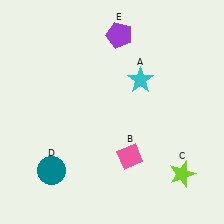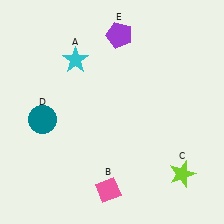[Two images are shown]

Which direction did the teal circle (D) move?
The teal circle (D) moved up.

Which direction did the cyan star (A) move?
The cyan star (A) moved left.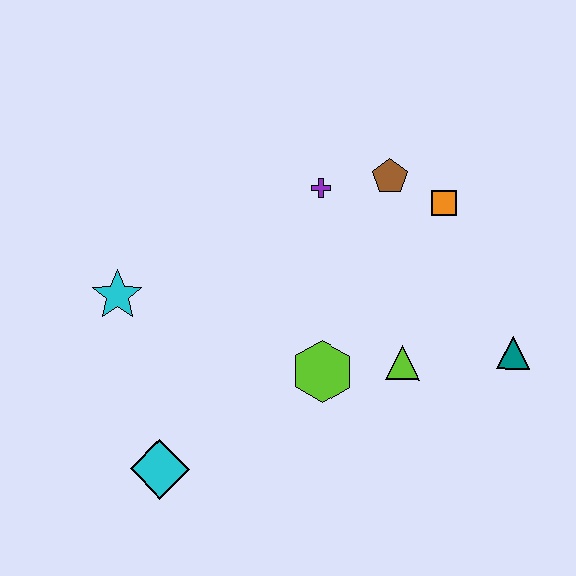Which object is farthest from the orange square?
The cyan diamond is farthest from the orange square.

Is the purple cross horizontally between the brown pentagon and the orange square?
No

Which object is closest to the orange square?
The brown pentagon is closest to the orange square.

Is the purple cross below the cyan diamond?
No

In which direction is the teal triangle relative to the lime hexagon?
The teal triangle is to the right of the lime hexagon.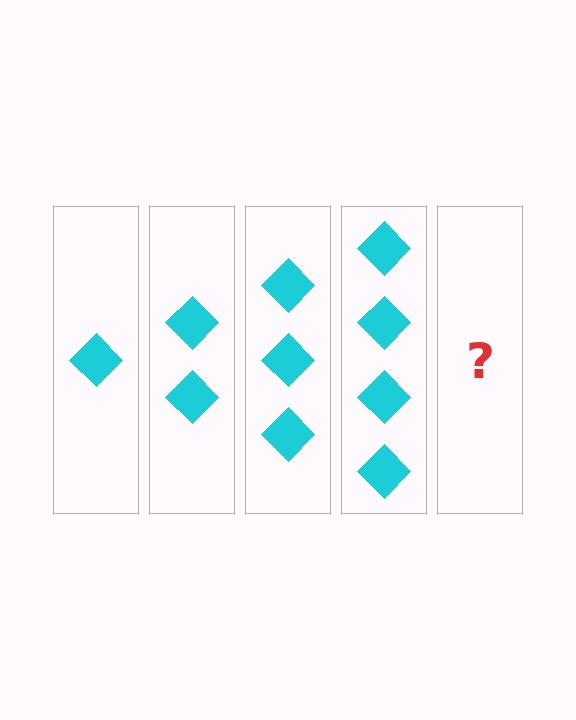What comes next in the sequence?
The next element should be 5 diamonds.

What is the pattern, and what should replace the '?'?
The pattern is that each step adds one more diamond. The '?' should be 5 diamonds.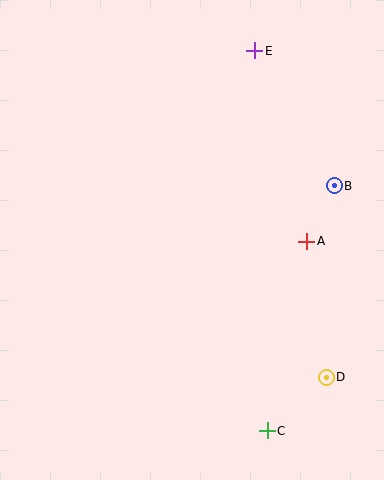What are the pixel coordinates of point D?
Point D is at (326, 377).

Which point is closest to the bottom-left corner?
Point C is closest to the bottom-left corner.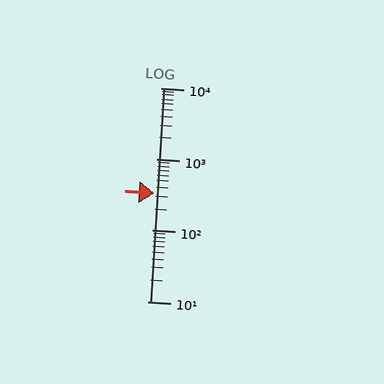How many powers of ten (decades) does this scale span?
The scale spans 3 decades, from 10 to 10000.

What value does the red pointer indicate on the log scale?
The pointer indicates approximately 330.